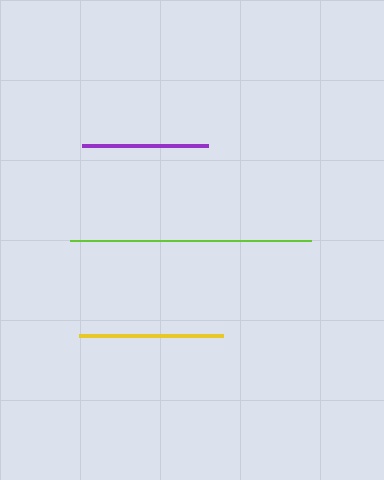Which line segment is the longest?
The lime line is the longest at approximately 241 pixels.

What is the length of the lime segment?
The lime segment is approximately 241 pixels long.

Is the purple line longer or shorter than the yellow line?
The yellow line is longer than the purple line.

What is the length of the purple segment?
The purple segment is approximately 126 pixels long.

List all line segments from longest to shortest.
From longest to shortest: lime, yellow, purple.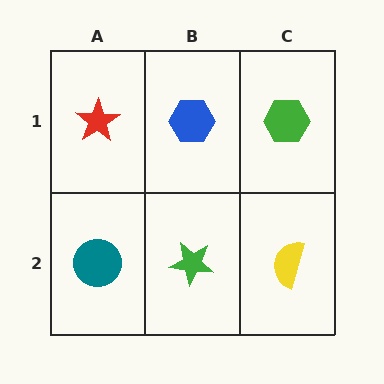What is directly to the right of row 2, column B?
A yellow semicircle.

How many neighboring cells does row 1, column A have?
2.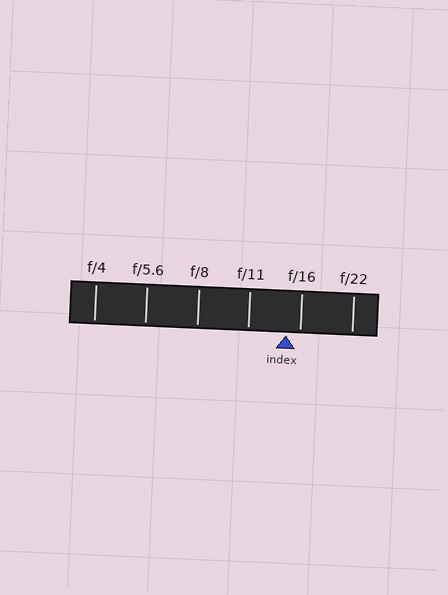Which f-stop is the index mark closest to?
The index mark is closest to f/16.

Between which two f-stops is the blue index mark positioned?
The index mark is between f/11 and f/16.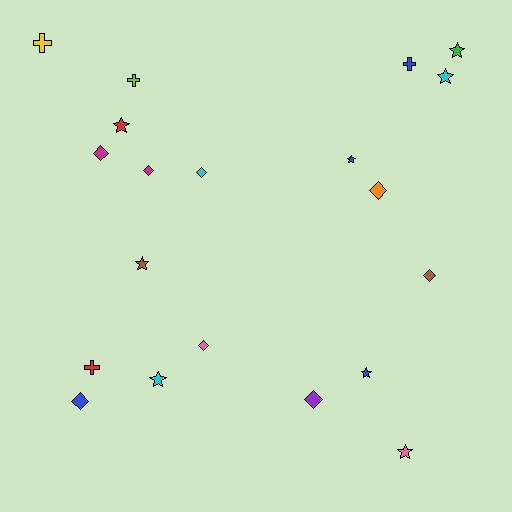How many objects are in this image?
There are 20 objects.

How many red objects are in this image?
There are 2 red objects.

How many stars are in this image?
There are 8 stars.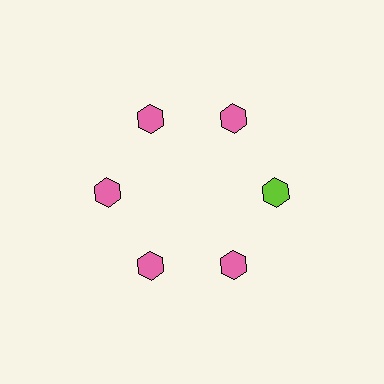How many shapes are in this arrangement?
There are 6 shapes arranged in a ring pattern.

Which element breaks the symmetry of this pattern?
The lime hexagon at roughly the 3 o'clock position breaks the symmetry. All other shapes are pink hexagons.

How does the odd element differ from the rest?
It has a different color: lime instead of pink.